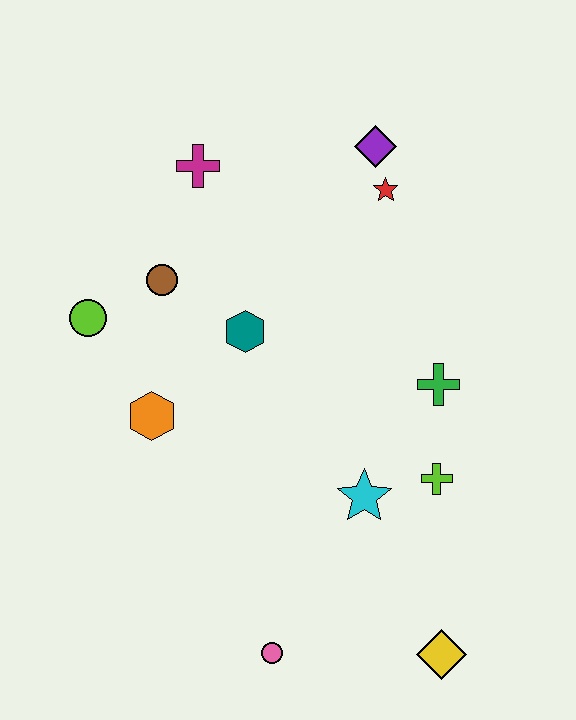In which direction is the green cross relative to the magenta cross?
The green cross is to the right of the magenta cross.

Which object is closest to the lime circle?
The brown circle is closest to the lime circle.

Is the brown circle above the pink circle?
Yes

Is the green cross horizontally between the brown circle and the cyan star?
No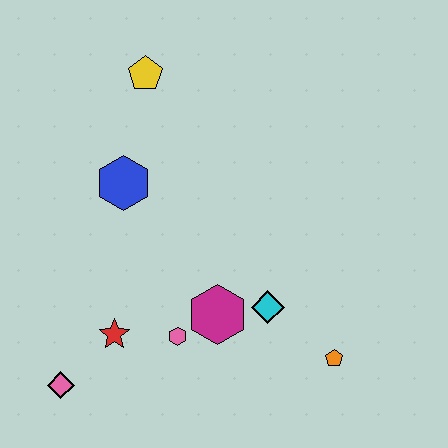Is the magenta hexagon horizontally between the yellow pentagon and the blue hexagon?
No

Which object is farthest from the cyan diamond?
The yellow pentagon is farthest from the cyan diamond.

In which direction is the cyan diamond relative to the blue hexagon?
The cyan diamond is to the right of the blue hexagon.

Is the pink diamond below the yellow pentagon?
Yes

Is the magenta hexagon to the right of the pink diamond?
Yes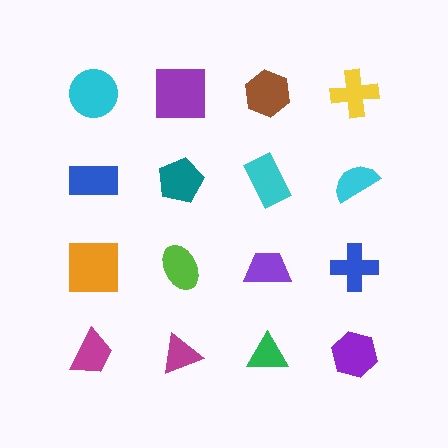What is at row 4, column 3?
A green triangle.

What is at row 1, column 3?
A brown hexagon.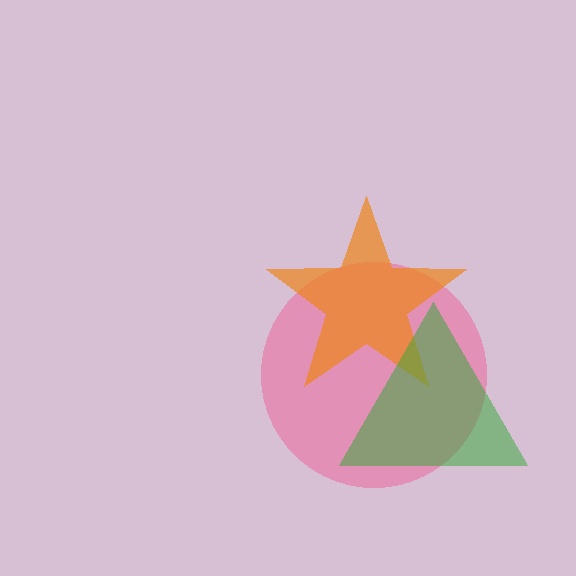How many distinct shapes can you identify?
There are 3 distinct shapes: a pink circle, an orange star, a green triangle.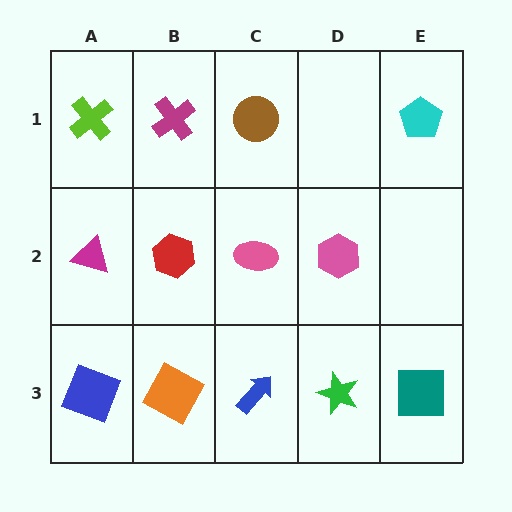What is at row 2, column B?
A red hexagon.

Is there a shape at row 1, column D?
No, that cell is empty.